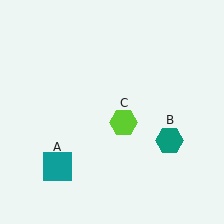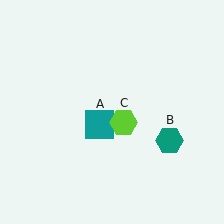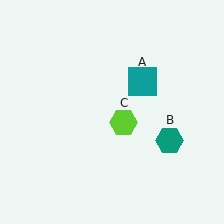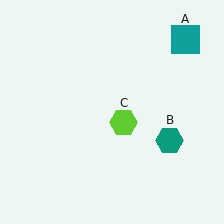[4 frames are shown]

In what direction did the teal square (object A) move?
The teal square (object A) moved up and to the right.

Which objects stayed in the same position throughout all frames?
Teal hexagon (object B) and lime hexagon (object C) remained stationary.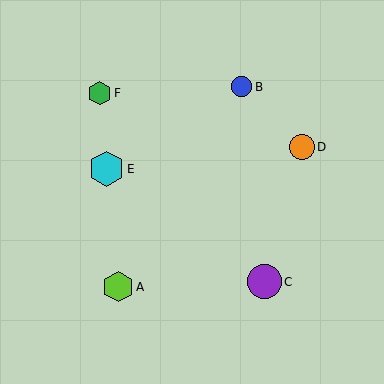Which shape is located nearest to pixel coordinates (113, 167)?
The cyan hexagon (labeled E) at (106, 169) is nearest to that location.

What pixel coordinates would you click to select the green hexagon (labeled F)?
Click at (99, 93) to select the green hexagon F.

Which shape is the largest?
The cyan hexagon (labeled E) is the largest.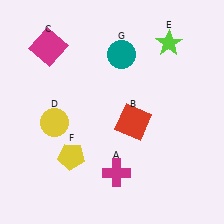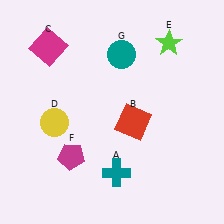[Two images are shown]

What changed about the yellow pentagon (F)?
In Image 1, F is yellow. In Image 2, it changed to magenta.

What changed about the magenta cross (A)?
In Image 1, A is magenta. In Image 2, it changed to teal.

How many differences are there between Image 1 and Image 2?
There are 2 differences between the two images.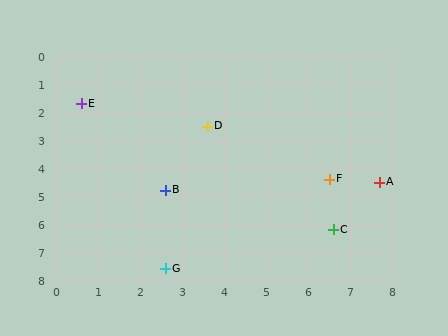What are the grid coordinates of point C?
Point C is at approximately (6.6, 6.2).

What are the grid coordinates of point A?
Point A is at approximately (7.7, 4.5).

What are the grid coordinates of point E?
Point E is at approximately (0.6, 1.7).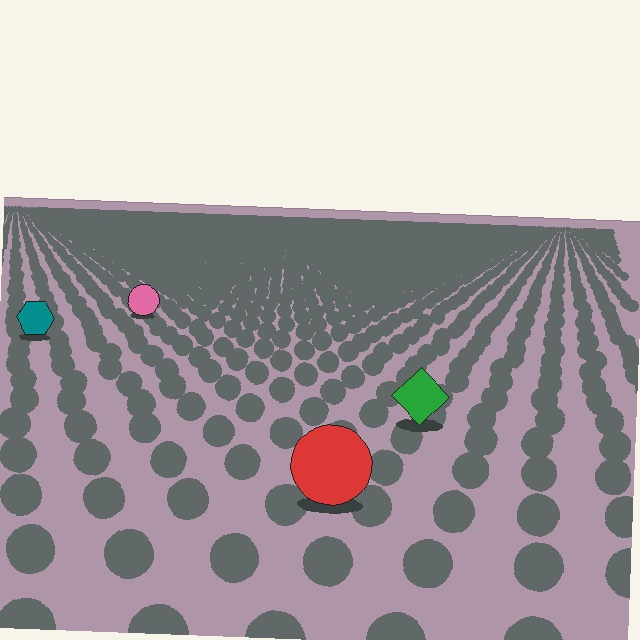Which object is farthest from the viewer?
The pink circle is farthest from the viewer. It appears smaller and the ground texture around it is denser.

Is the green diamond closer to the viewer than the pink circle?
Yes. The green diamond is closer — you can tell from the texture gradient: the ground texture is coarser near it.